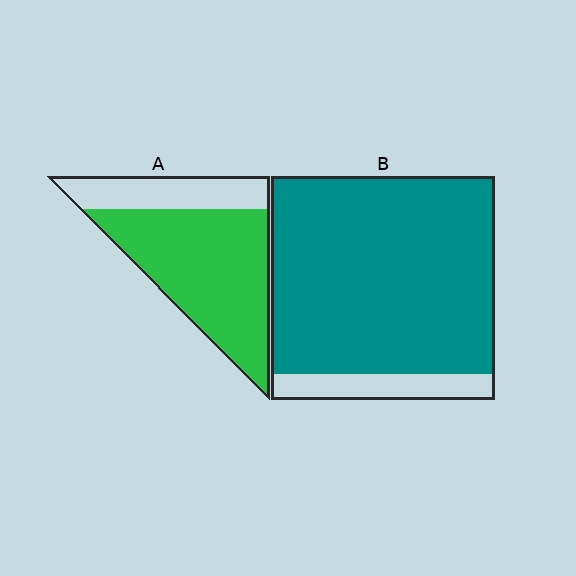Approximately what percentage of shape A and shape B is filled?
A is approximately 75% and B is approximately 90%.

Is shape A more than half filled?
Yes.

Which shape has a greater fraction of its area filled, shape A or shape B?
Shape B.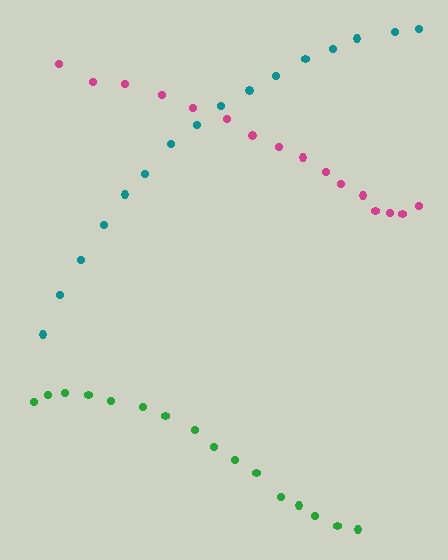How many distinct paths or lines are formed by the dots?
There are 3 distinct paths.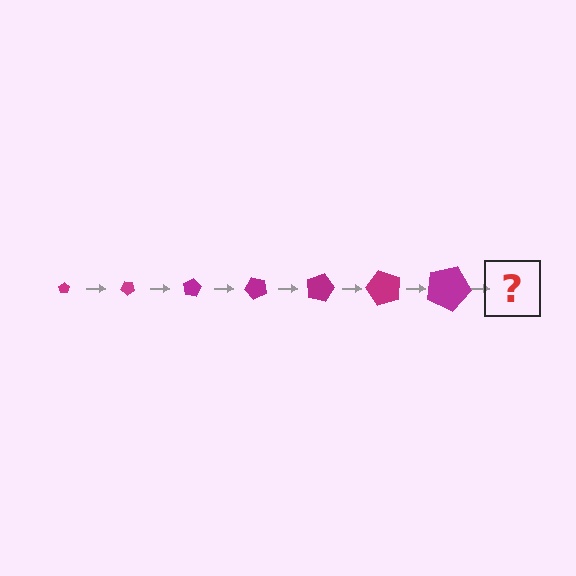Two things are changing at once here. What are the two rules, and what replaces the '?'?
The two rules are that the pentagon grows larger each step and it rotates 40 degrees each step. The '?' should be a pentagon, larger than the previous one and rotated 280 degrees from the start.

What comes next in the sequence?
The next element should be a pentagon, larger than the previous one and rotated 280 degrees from the start.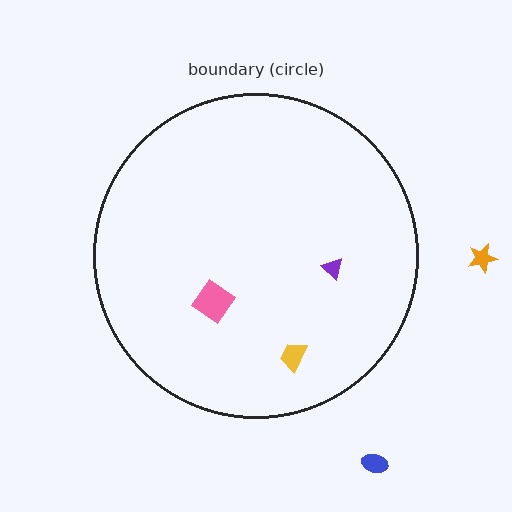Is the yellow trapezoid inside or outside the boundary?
Inside.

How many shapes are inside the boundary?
3 inside, 2 outside.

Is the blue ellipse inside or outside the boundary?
Outside.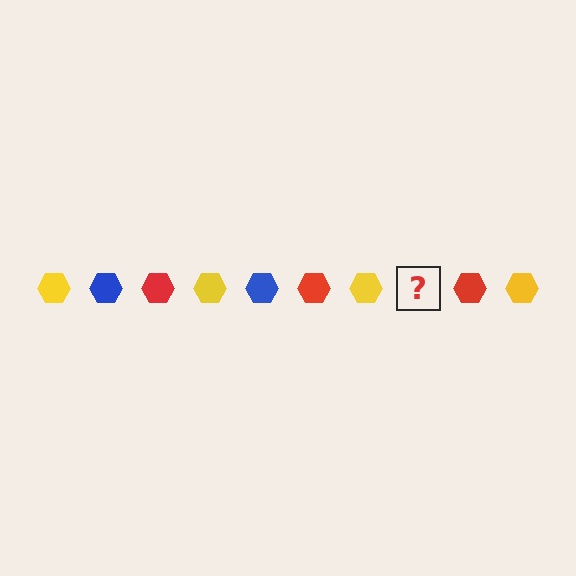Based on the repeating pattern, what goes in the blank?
The blank should be a blue hexagon.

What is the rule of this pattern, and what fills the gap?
The rule is that the pattern cycles through yellow, blue, red hexagons. The gap should be filled with a blue hexagon.